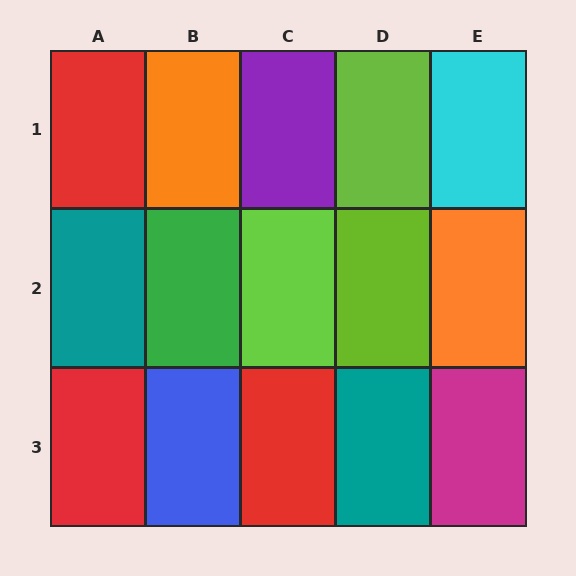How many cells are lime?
3 cells are lime.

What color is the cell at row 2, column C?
Lime.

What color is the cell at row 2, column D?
Lime.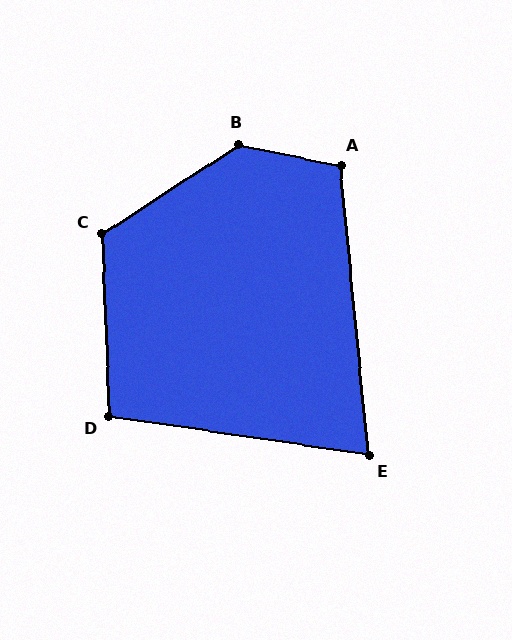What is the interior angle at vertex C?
Approximately 121 degrees (obtuse).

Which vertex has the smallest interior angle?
E, at approximately 76 degrees.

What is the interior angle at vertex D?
Approximately 101 degrees (obtuse).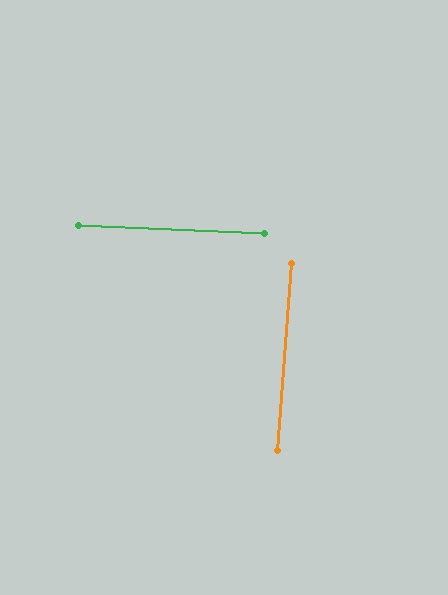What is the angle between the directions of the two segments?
Approximately 88 degrees.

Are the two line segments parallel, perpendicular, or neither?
Perpendicular — they meet at approximately 88°.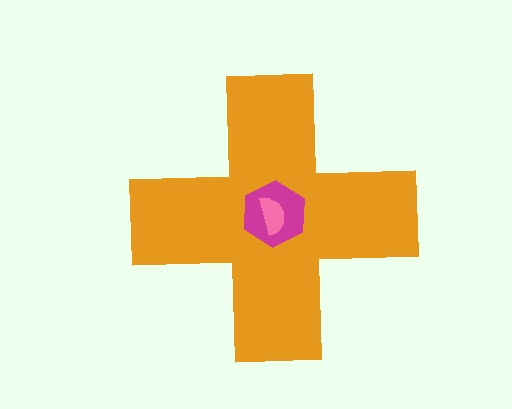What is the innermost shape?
The pink semicircle.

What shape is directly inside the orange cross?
The magenta hexagon.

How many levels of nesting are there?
3.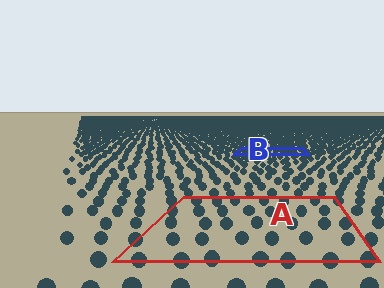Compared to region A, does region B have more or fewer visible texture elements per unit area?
Region B has more texture elements per unit area — they are packed more densely because it is farther away.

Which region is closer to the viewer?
Region A is closer. The texture elements there are larger and more spread out.